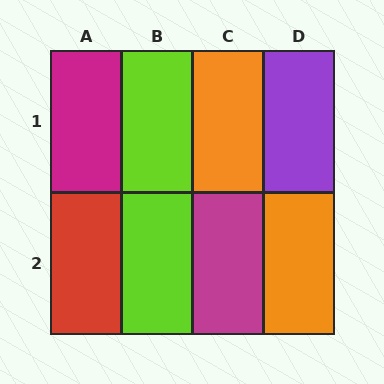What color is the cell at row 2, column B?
Lime.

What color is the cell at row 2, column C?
Magenta.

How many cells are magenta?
2 cells are magenta.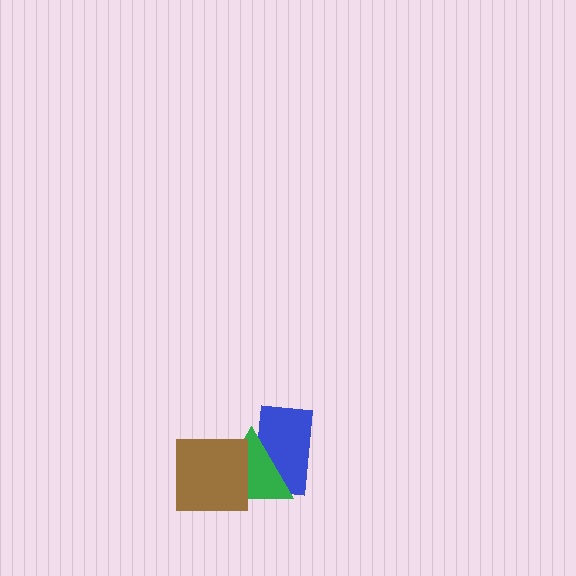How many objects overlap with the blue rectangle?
1 object overlaps with the blue rectangle.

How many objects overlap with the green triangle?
2 objects overlap with the green triangle.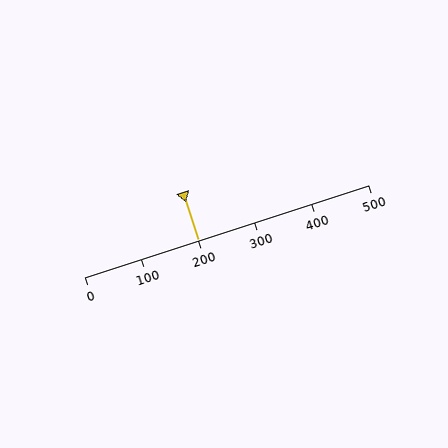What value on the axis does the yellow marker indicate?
The marker indicates approximately 200.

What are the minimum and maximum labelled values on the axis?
The axis runs from 0 to 500.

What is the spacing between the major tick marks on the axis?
The major ticks are spaced 100 apart.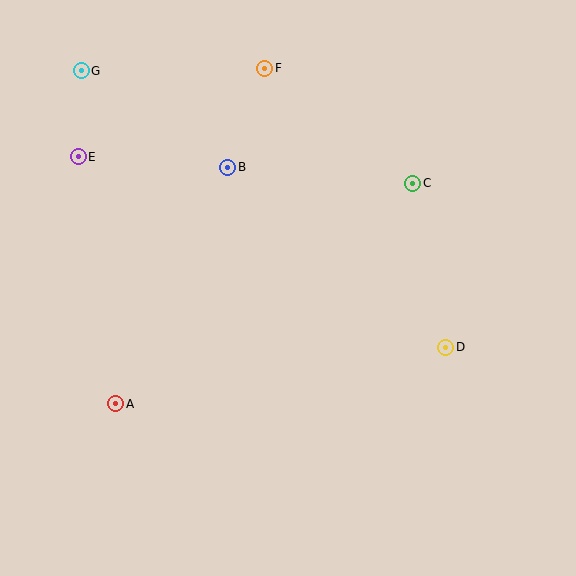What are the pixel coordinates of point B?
Point B is at (228, 167).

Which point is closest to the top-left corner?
Point G is closest to the top-left corner.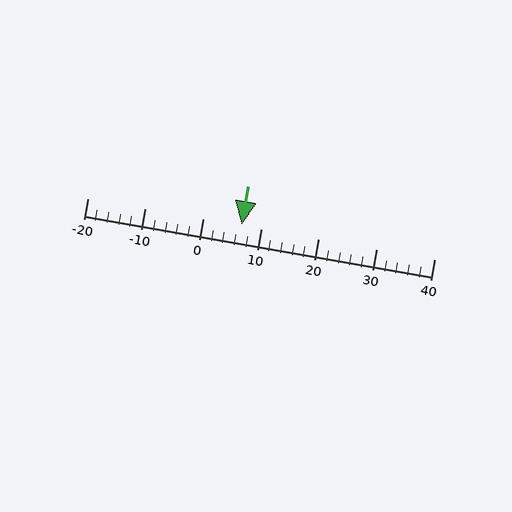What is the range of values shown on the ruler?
The ruler shows values from -20 to 40.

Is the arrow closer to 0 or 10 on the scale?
The arrow is closer to 10.